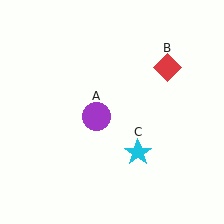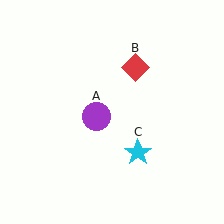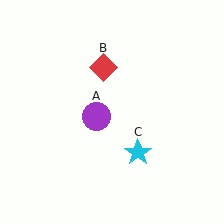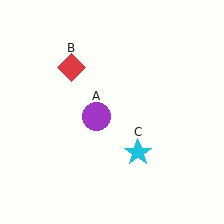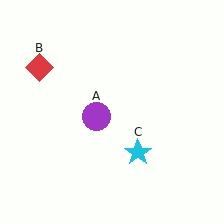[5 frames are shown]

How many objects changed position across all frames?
1 object changed position: red diamond (object B).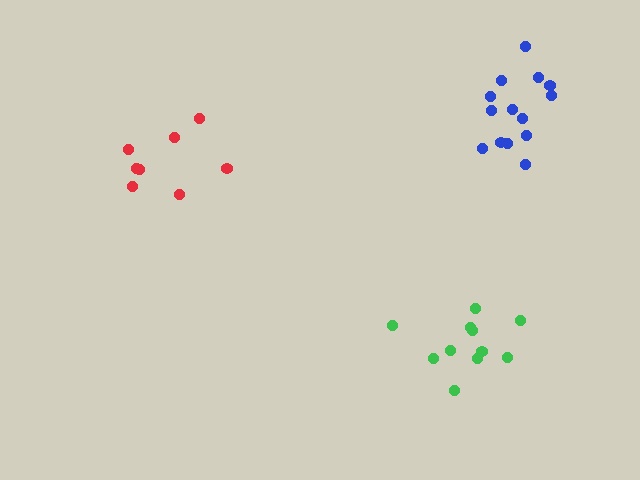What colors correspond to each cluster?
The clusters are colored: green, red, blue.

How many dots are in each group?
Group 1: 11 dots, Group 2: 8 dots, Group 3: 14 dots (33 total).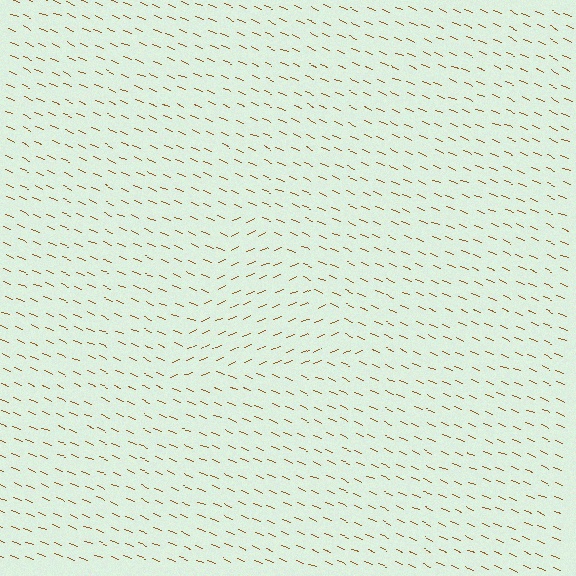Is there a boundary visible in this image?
Yes, there is a texture boundary formed by a change in line orientation.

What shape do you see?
I see a triangle.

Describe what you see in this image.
The image is filled with small brown line segments. A triangle region in the image has lines oriented differently from the surrounding lines, creating a visible texture boundary.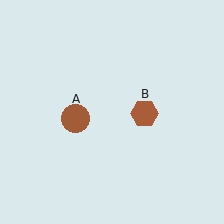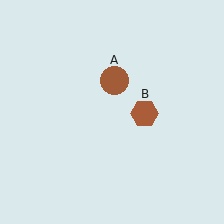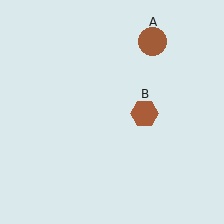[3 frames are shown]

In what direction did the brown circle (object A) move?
The brown circle (object A) moved up and to the right.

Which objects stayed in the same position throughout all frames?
Brown hexagon (object B) remained stationary.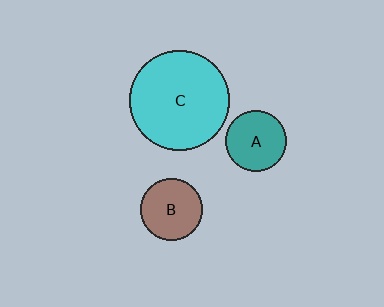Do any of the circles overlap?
No, none of the circles overlap.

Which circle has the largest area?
Circle C (cyan).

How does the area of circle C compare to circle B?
Approximately 2.6 times.